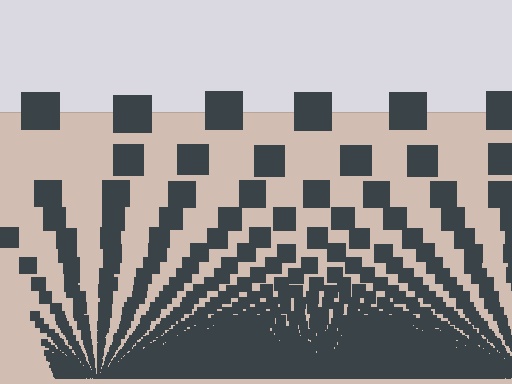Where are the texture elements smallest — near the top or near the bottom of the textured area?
Near the bottom.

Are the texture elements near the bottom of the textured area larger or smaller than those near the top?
Smaller. The gradient is inverted — elements near the bottom are smaller and denser.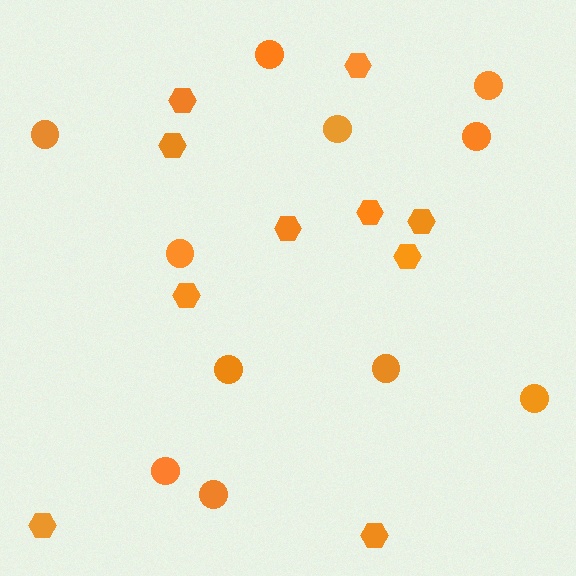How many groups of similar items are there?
There are 2 groups: one group of circles (11) and one group of hexagons (10).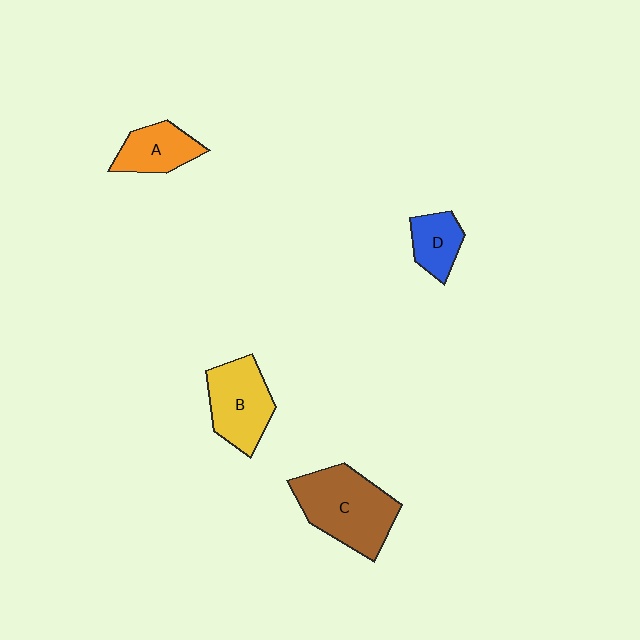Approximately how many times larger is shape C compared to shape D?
Approximately 2.3 times.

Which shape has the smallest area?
Shape D (blue).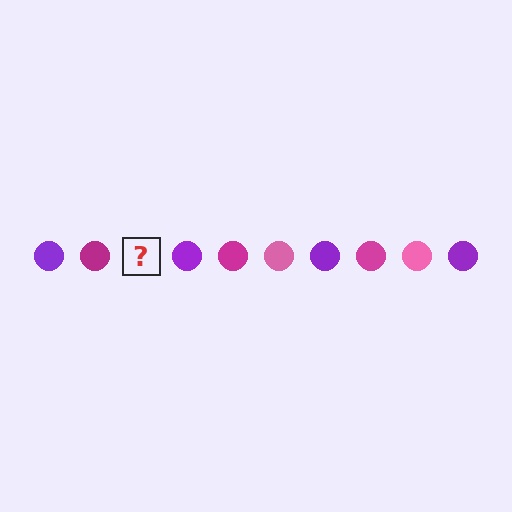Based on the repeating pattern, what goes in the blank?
The blank should be a pink circle.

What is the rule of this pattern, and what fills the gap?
The rule is that the pattern cycles through purple, magenta, pink circles. The gap should be filled with a pink circle.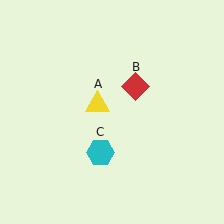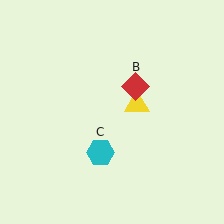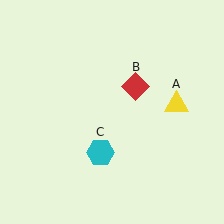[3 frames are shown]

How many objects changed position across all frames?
1 object changed position: yellow triangle (object A).